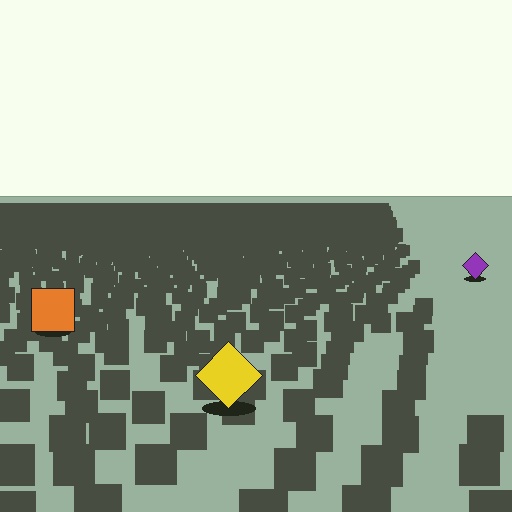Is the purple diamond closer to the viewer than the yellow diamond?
No. The yellow diamond is closer — you can tell from the texture gradient: the ground texture is coarser near it.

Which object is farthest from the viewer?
The purple diamond is farthest from the viewer. It appears smaller and the ground texture around it is denser.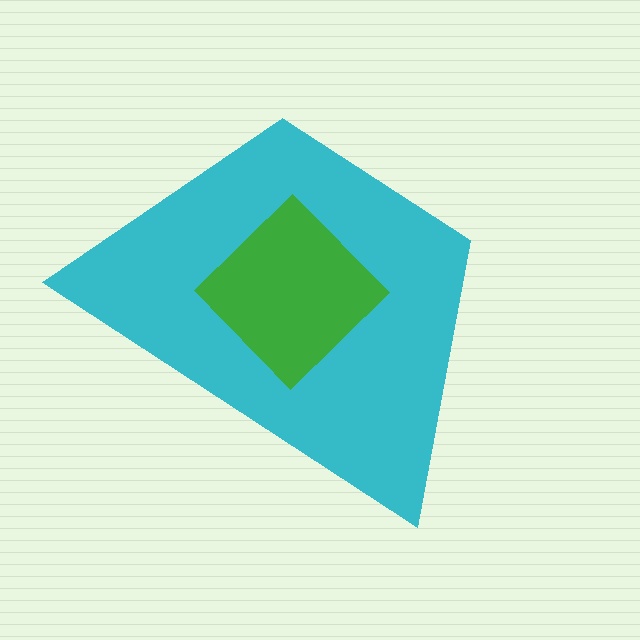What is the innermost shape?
The green diamond.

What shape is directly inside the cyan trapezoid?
The green diamond.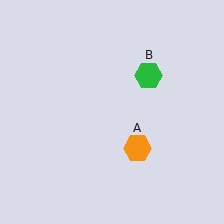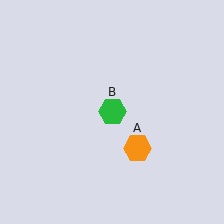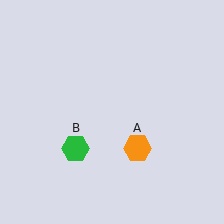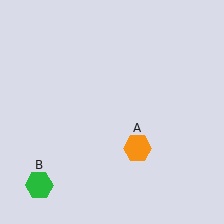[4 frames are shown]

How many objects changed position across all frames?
1 object changed position: green hexagon (object B).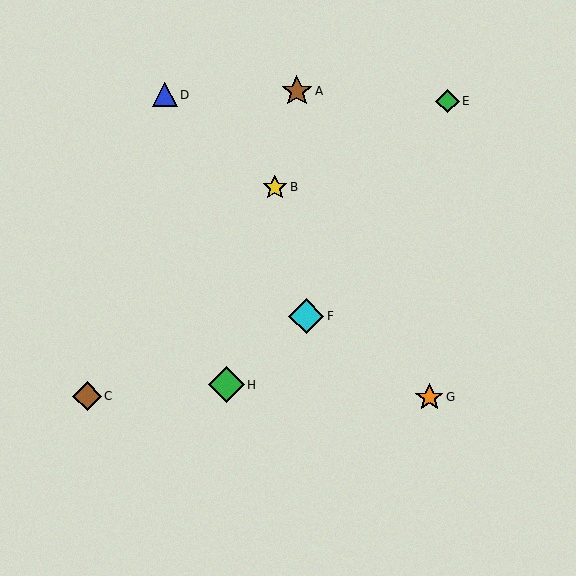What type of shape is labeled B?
Shape B is a yellow star.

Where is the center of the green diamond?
The center of the green diamond is at (448, 101).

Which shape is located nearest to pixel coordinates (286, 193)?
The yellow star (labeled B) at (275, 188) is nearest to that location.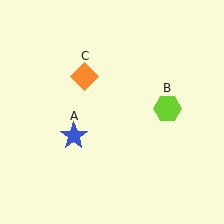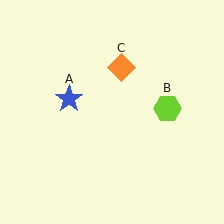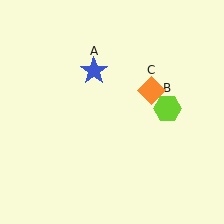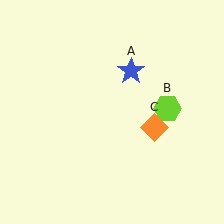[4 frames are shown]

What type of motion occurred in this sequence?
The blue star (object A), orange diamond (object C) rotated clockwise around the center of the scene.